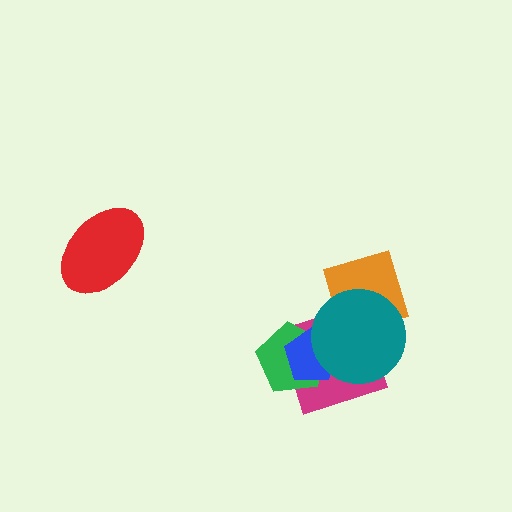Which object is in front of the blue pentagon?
The teal circle is in front of the blue pentagon.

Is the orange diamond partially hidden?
Yes, it is partially covered by another shape.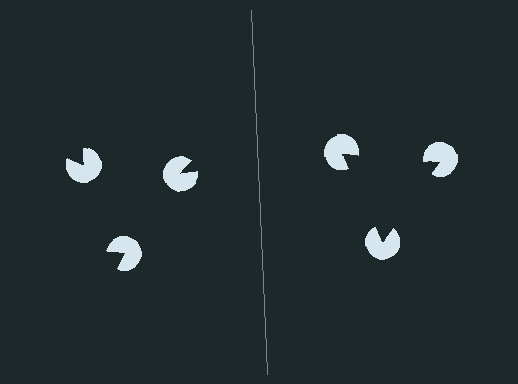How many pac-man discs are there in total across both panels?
6 — 3 on each side.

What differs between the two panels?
The pac-man discs are positioned identically on both sides; only the wedge orientations differ. On the right they align to a triangle; on the left they are misaligned.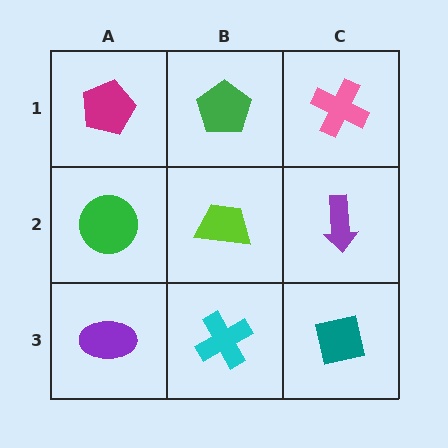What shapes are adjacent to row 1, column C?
A purple arrow (row 2, column C), a green pentagon (row 1, column B).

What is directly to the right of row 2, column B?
A purple arrow.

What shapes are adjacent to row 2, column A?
A magenta pentagon (row 1, column A), a purple ellipse (row 3, column A), a lime trapezoid (row 2, column B).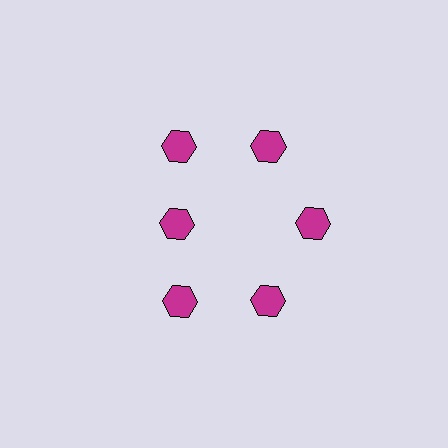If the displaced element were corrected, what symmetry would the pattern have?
It would have 6-fold rotational symmetry — the pattern would map onto itself every 60 degrees.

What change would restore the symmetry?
The symmetry would be restored by moving it outward, back onto the ring so that all 6 hexagons sit at equal angles and equal distance from the center.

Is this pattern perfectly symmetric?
No. The 6 magenta hexagons are arranged in a ring, but one element near the 9 o'clock position is pulled inward toward the center, breaking the 6-fold rotational symmetry.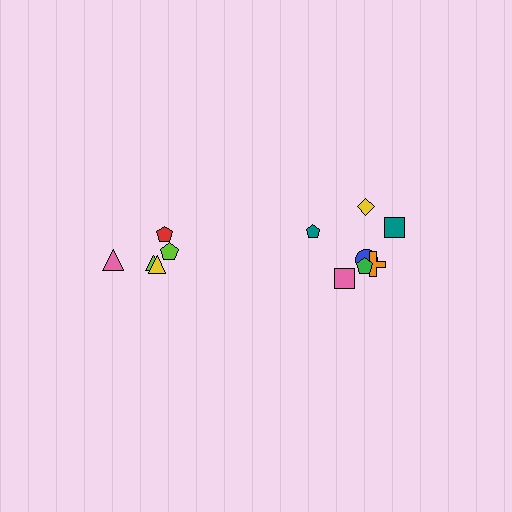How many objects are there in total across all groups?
There are 12 objects.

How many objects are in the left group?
There are 5 objects.